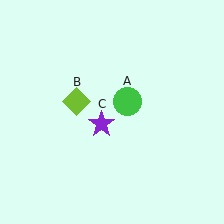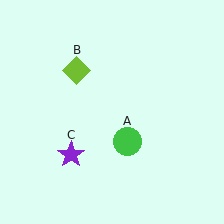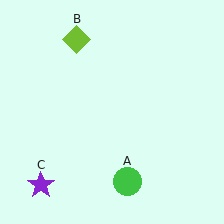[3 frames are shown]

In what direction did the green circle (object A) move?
The green circle (object A) moved down.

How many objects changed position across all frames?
3 objects changed position: green circle (object A), lime diamond (object B), purple star (object C).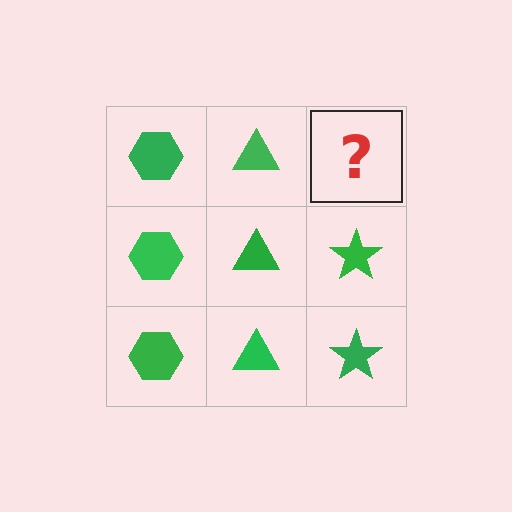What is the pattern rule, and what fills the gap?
The rule is that each column has a consistent shape. The gap should be filled with a green star.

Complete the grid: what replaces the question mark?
The question mark should be replaced with a green star.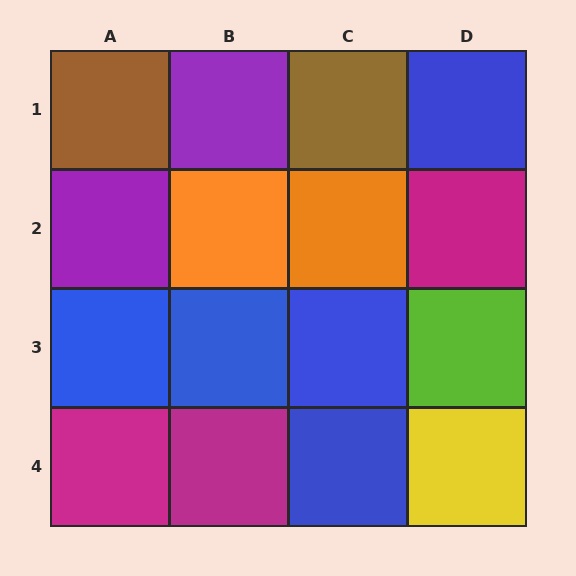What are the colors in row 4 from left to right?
Magenta, magenta, blue, yellow.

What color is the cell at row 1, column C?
Brown.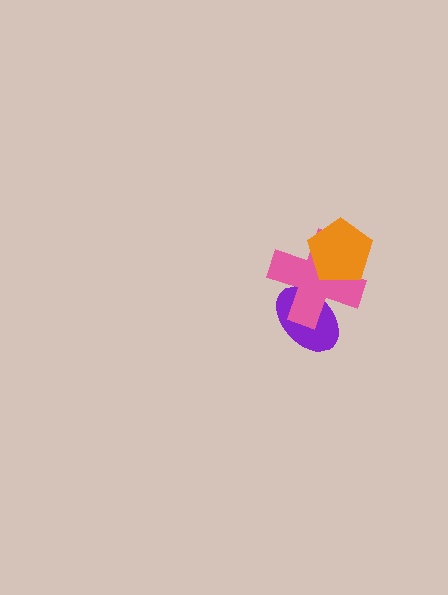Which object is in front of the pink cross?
The orange pentagon is in front of the pink cross.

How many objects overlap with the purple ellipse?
1 object overlaps with the purple ellipse.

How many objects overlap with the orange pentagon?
1 object overlaps with the orange pentagon.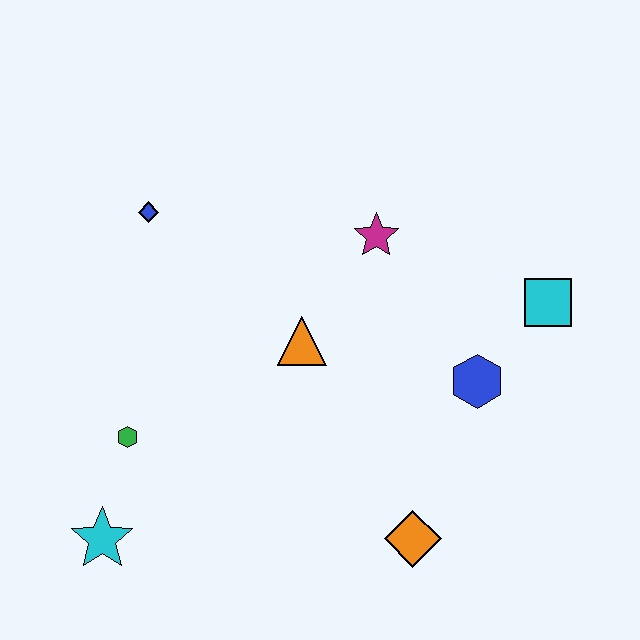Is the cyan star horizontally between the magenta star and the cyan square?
No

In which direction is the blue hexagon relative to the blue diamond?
The blue hexagon is to the right of the blue diamond.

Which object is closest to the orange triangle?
The magenta star is closest to the orange triangle.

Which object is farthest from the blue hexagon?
The cyan star is farthest from the blue hexagon.